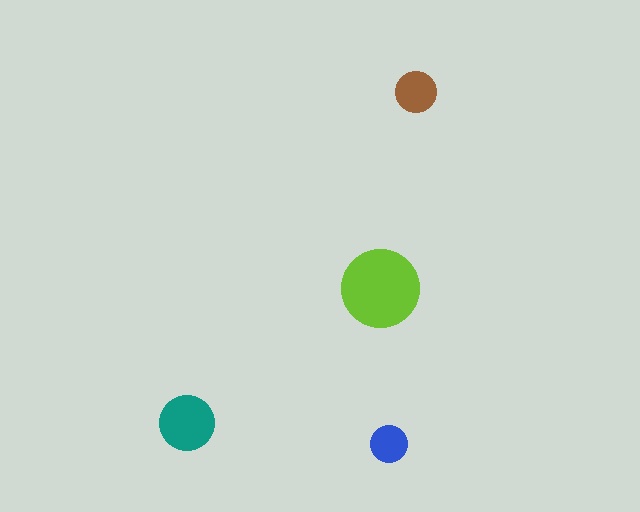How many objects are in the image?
There are 4 objects in the image.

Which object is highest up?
The brown circle is topmost.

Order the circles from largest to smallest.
the lime one, the teal one, the brown one, the blue one.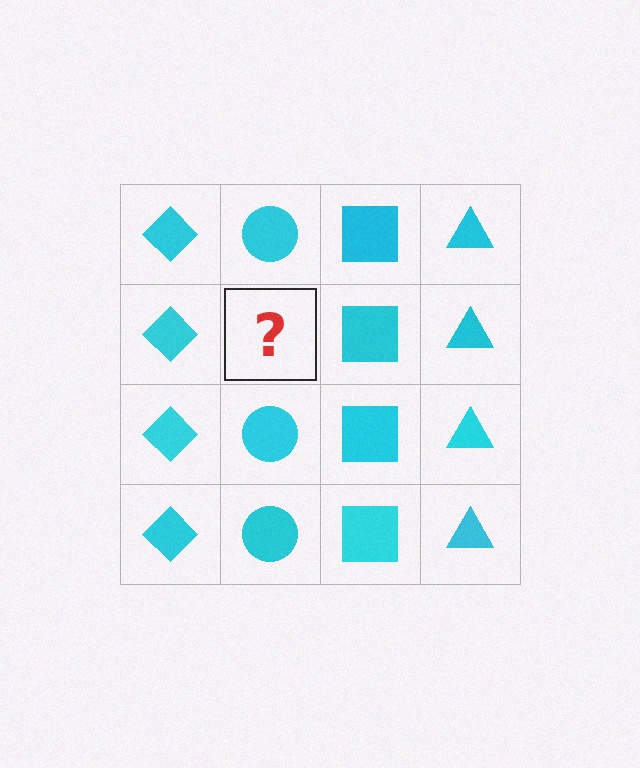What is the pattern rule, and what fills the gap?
The rule is that each column has a consistent shape. The gap should be filled with a cyan circle.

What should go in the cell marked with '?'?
The missing cell should contain a cyan circle.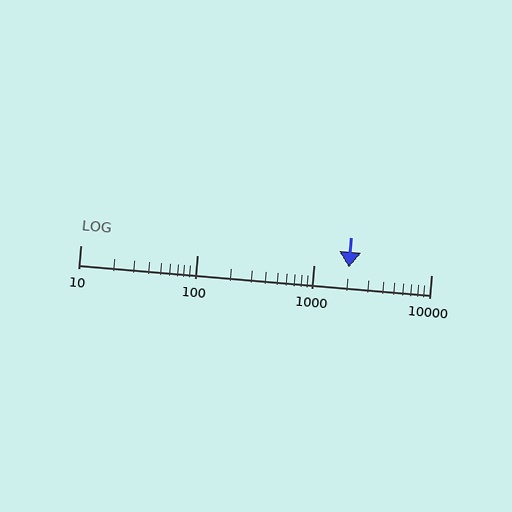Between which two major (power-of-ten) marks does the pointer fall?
The pointer is between 1000 and 10000.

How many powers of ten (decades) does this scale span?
The scale spans 3 decades, from 10 to 10000.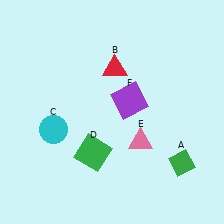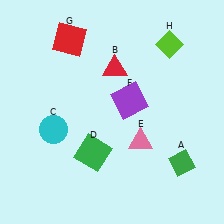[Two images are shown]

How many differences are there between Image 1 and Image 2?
There are 2 differences between the two images.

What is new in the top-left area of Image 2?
A red square (G) was added in the top-left area of Image 2.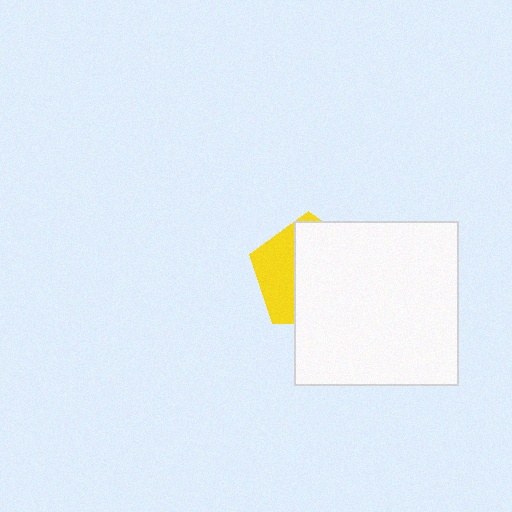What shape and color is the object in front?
The object in front is a white square.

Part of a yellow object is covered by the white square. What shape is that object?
It is a pentagon.